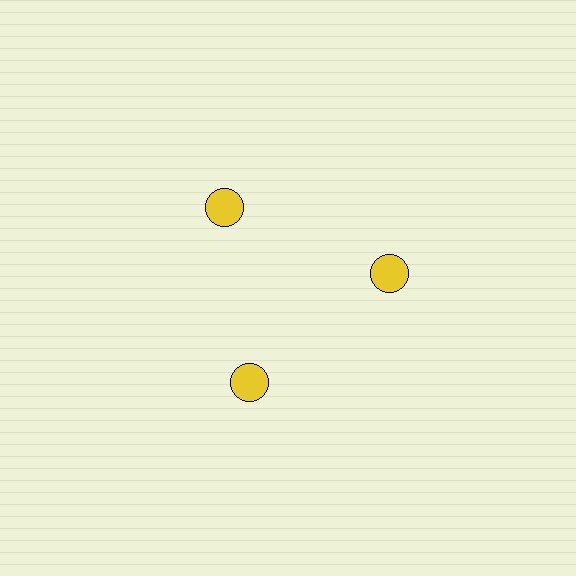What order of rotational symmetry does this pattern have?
This pattern has 3-fold rotational symmetry.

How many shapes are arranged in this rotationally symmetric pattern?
There are 3 shapes, arranged in 3 groups of 1.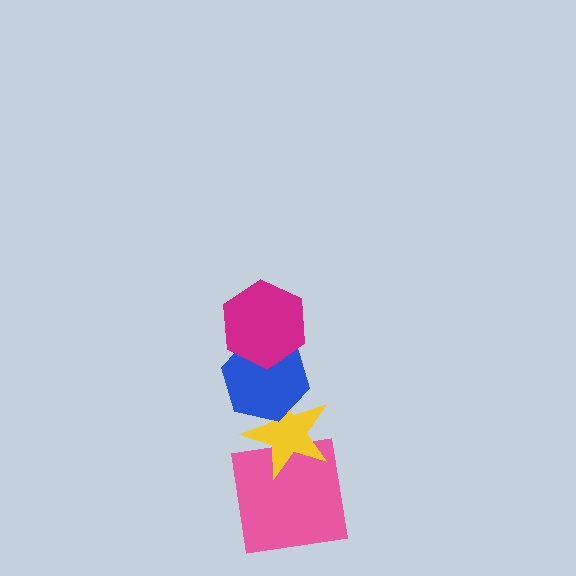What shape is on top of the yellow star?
The blue hexagon is on top of the yellow star.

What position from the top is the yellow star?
The yellow star is 3rd from the top.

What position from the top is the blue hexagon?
The blue hexagon is 2nd from the top.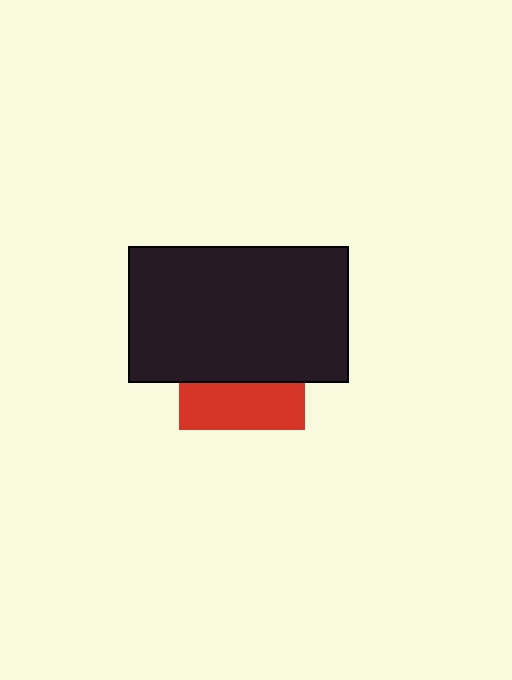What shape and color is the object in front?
The object in front is a black rectangle.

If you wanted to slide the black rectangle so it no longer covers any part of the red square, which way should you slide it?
Slide it up — that is the most direct way to separate the two shapes.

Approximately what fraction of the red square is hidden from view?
Roughly 63% of the red square is hidden behind the black rectangle.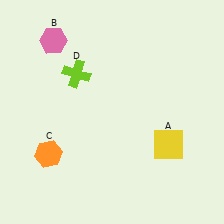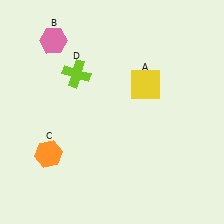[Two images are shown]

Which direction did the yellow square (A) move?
The yellow square (A) moved up.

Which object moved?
The yellow square (A) moved up.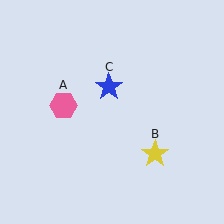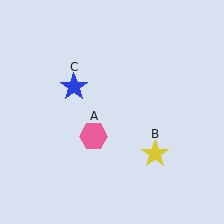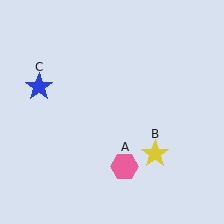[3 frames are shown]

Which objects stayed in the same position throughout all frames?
Yellow star (object B) remained stationary.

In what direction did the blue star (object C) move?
The blue star (object C) moved left.